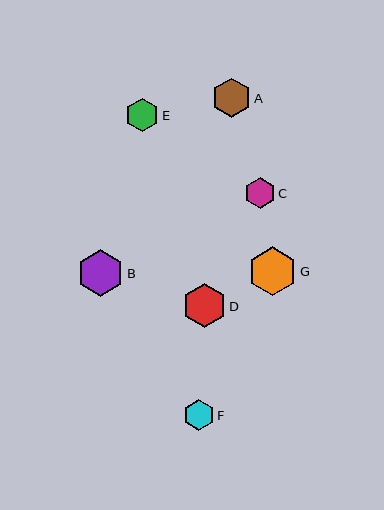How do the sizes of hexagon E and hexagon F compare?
Hexagon E and hexagon F are approximately the same size.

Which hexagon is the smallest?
Hexagon C is the smallest with a size of approximately 30 pixels.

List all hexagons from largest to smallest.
From largest to smallest: G, B, D, A, E, F, C.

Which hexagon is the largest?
Hexagon G is the largest with a size of approximately 48 pixels.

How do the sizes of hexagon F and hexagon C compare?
Hexagon F and hexagon C are approximately the same size.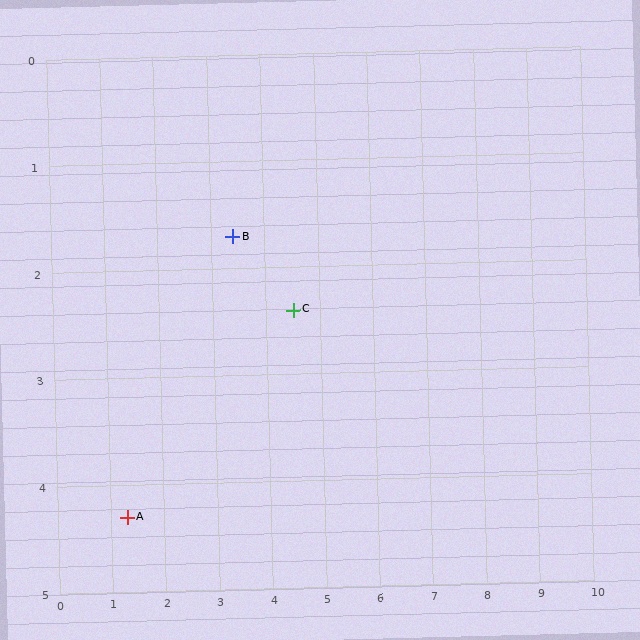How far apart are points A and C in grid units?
Points A and C are about 3.7 grid units apart.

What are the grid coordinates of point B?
Point B is at approximately (3.4, 1.7).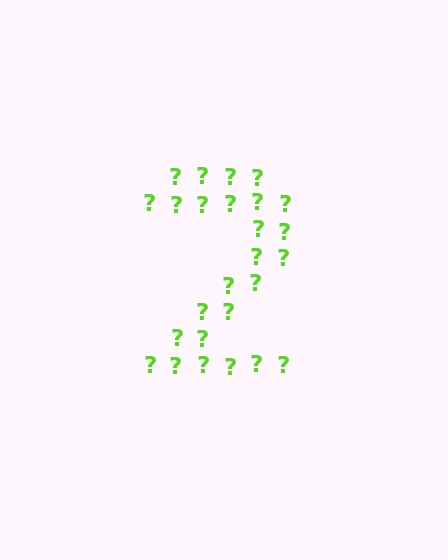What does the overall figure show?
The overall figure shows the digit 2.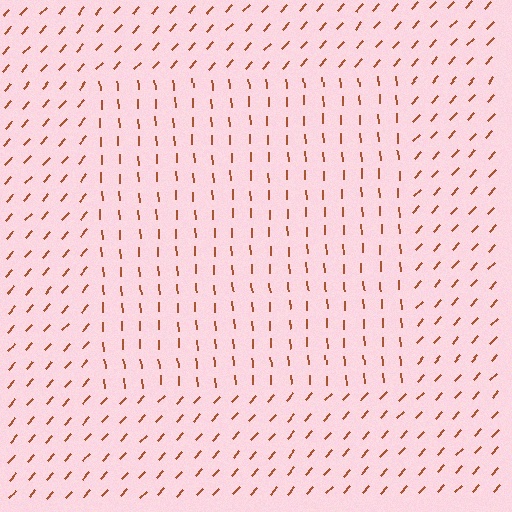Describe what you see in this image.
The image is filled with small brown line segments. A rectangle region in the image has lines oriented differently from the surrounding lines, creating a visible texture boundary.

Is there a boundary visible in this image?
Yes, there is a texture boundary formed by a change in line orientation.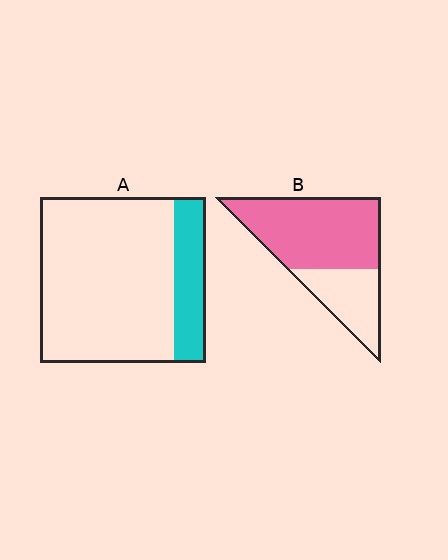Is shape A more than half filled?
No.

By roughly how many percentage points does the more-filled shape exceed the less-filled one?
By roughly 50 percentage points (B over A).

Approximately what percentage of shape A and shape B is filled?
A is approximately 20% and B is approximately 70%.